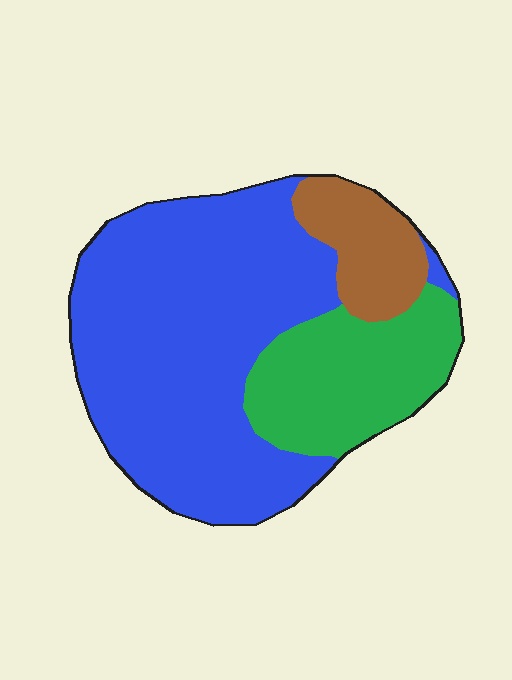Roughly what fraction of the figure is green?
Green takes up about one quarter (1/4) of the figure.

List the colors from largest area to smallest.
From largest to smallest: blue, green, brown.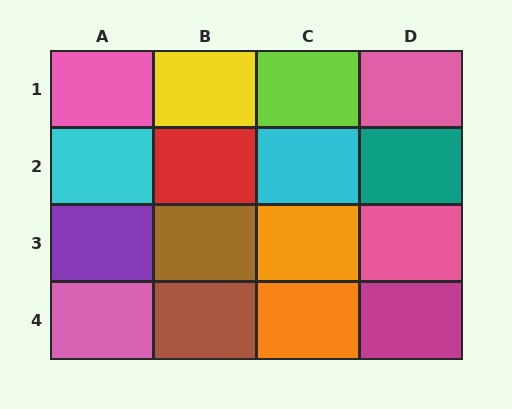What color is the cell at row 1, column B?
Yellow.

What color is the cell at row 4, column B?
Brown.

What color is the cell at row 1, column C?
Lime.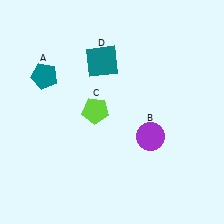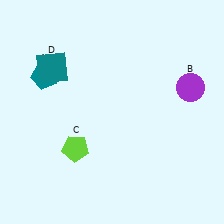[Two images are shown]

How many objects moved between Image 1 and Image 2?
3 objects moved between the two images.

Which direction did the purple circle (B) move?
The purple circle (B) moved up.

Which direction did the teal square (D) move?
The teal square (D) moved left.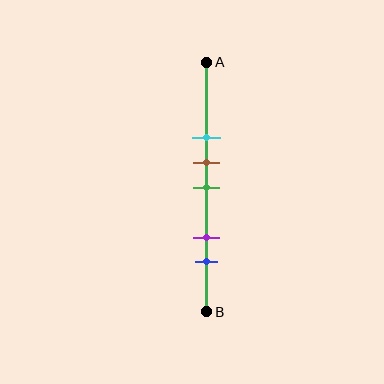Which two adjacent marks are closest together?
The brown and green marks are the closest adjacent pair.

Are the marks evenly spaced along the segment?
No, the marks are not evenly spaced.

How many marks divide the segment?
There are 5 marks dividing the segment.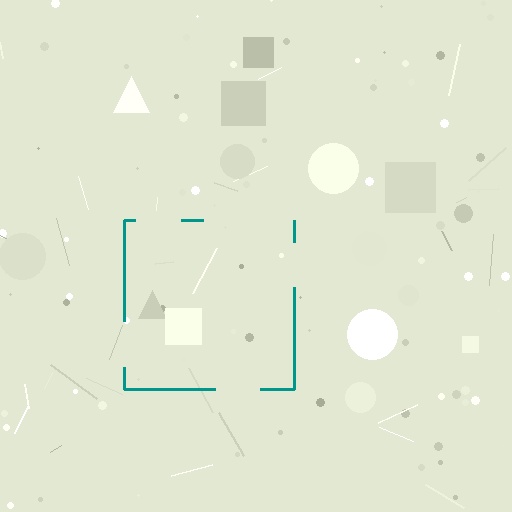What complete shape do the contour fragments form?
The contour fragments form a square.